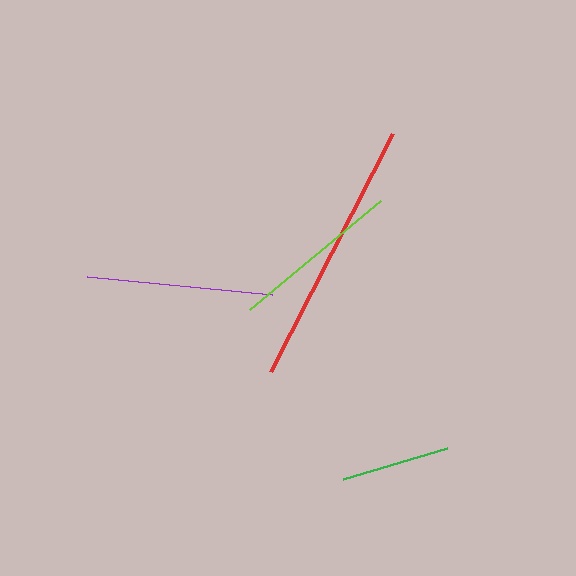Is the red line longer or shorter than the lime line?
The red line is longer than the lime line.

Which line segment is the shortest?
The green line is the shortest at approximately 109 pixels.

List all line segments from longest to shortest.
From longest to shortest: red, purple, lime, green.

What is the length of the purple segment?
The purple segment is approximately 186 pixels long.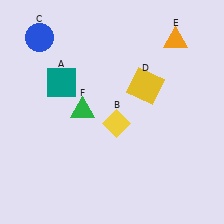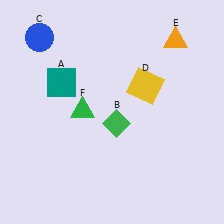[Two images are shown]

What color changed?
The diamond (B) changed from yellow in Image 1 to green in Image 2.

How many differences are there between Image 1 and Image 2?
There is 1 difference between the two images.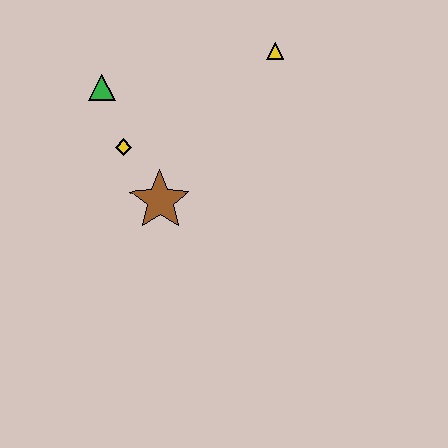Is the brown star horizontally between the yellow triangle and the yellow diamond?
Yes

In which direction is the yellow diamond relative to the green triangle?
The yellow diamond is below the green triangle.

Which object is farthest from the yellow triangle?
The brown star is farthest from the yellow triangle.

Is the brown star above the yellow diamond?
No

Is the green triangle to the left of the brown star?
Yes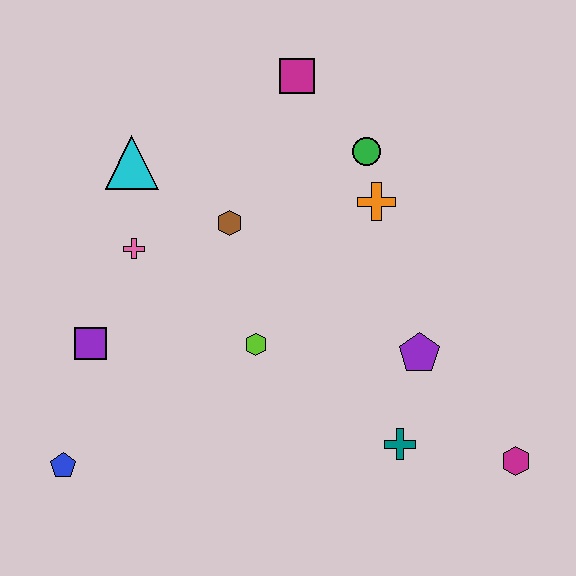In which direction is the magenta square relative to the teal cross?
The magenta square is above the teal cross.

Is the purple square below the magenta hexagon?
No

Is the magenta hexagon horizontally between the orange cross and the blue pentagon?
No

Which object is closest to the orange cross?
The green circle is closest to the orange cross.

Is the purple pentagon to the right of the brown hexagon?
Yes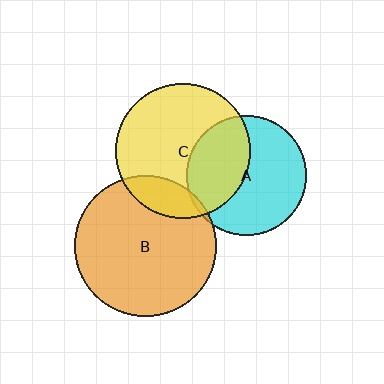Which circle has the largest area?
Circle B (orange).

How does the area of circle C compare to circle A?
Approximately 1.2 times.